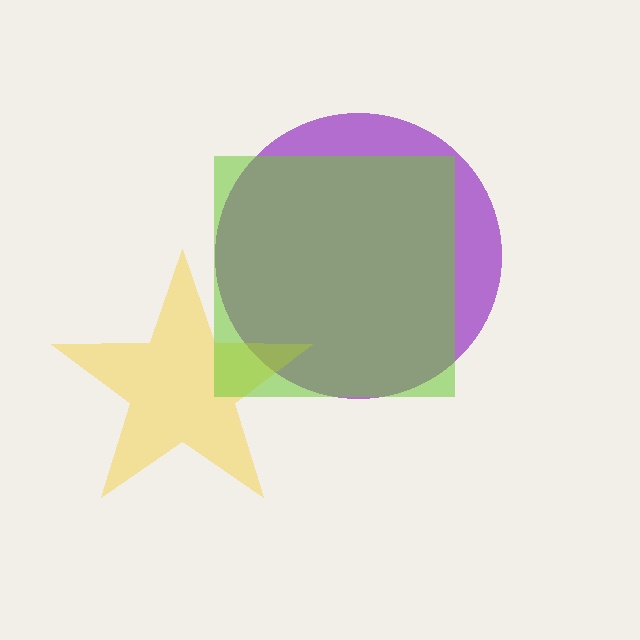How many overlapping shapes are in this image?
There are 3 overlapping shapes in the image.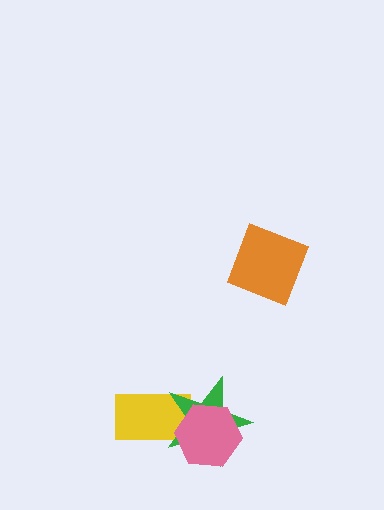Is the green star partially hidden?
Yes, it is partially covered by another shape.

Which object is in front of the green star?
The pink hexagon is in front of the green star.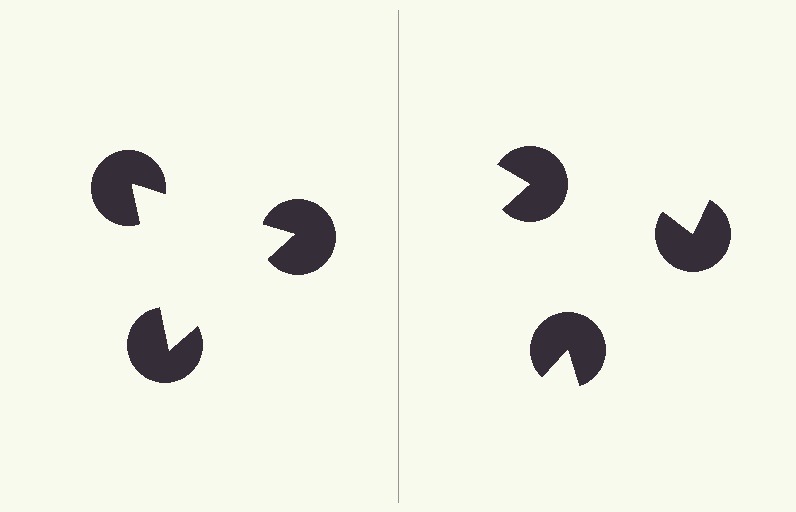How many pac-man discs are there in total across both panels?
6 — 3 on each side.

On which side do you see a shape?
An illusory triangle appears on the left side. On the right side the wedge cuts are rotated, so no coherent shape forms.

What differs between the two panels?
The pac-man discs are positioned identically on both sides; only the wedge orientations differ. On the left they align to a triangle; on the right they are misaligned.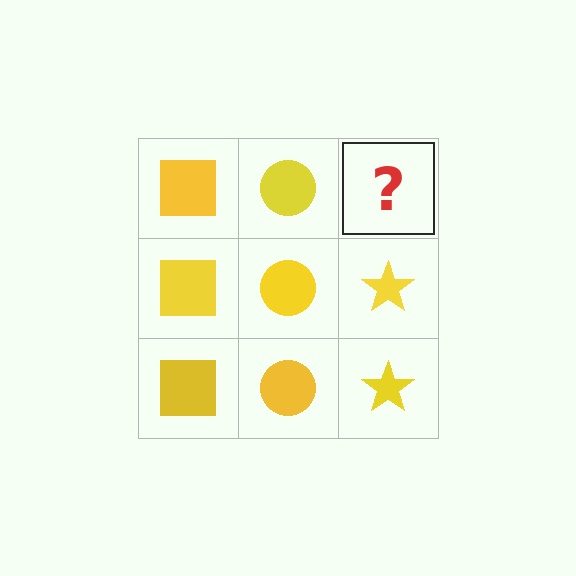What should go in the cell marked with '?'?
The missing cell should contain a yellow star.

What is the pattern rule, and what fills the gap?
The rule is that each column has a consistent shape. The gap should be filled with a yellow star.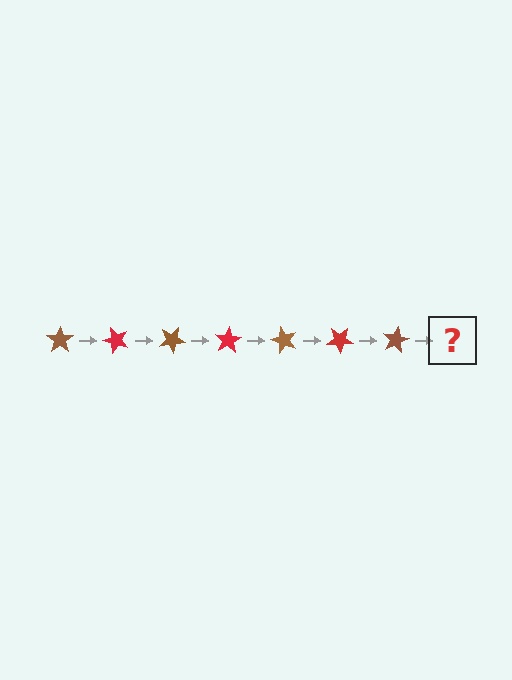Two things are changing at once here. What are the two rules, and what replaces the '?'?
The two rules are that it rotates 50 degrees each step and the color cycles through brown and red. The '?' should be a red star, rotated 350 degrees from the start.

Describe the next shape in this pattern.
It should be a red star, rotated 350 degrees from the start.